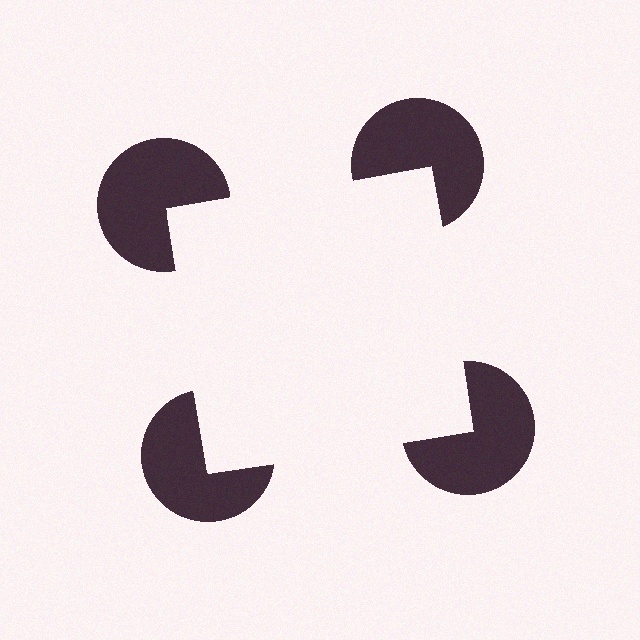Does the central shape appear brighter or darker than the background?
It typically appears slightly brighter than the background, even though no actual brightness change is drawn.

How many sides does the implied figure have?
4 sides.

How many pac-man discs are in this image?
There are 4 — one at each vertex of the illusory square.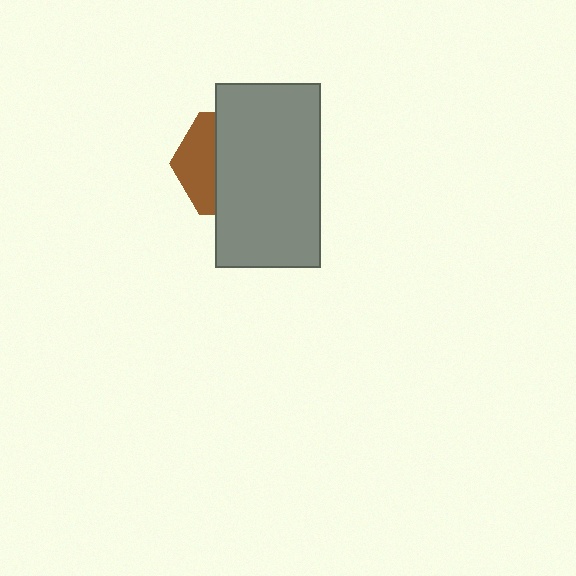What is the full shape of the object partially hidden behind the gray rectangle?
The partially hidden object is a brown hexagon.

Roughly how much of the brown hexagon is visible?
A small part of it is visible (roughly 35%).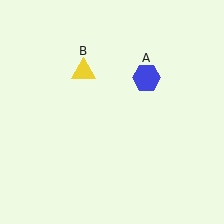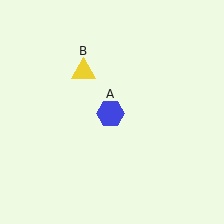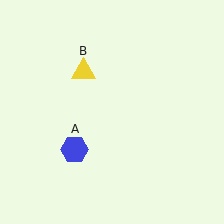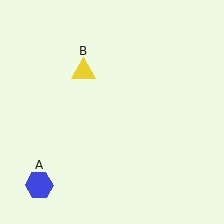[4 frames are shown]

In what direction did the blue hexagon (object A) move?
The blue hexagon (object A) moved down and to the left.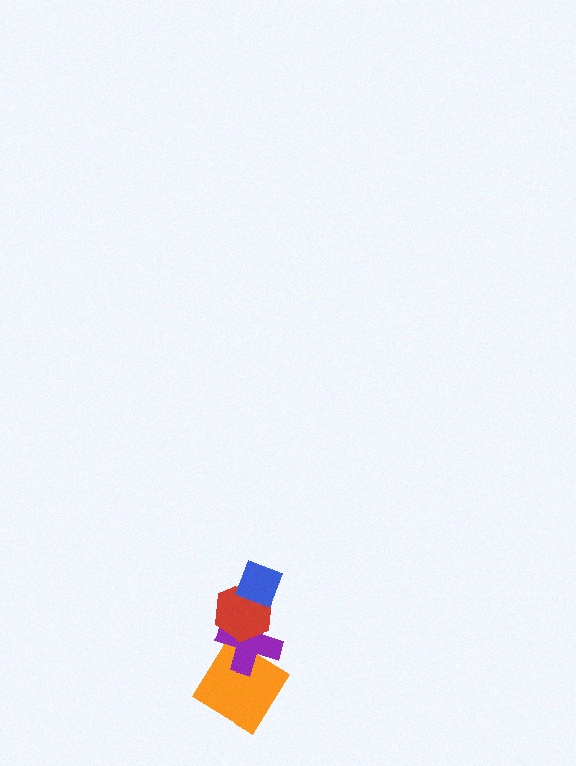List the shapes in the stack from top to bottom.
From top to bottom: the blue diamond, the red hexagon, the purple cross, the orange diamond.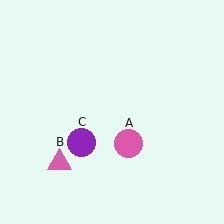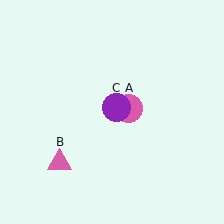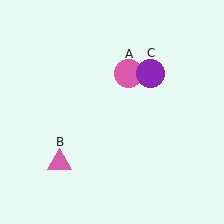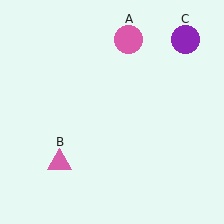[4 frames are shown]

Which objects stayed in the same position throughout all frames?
Pink triangle (object B) remained stationary.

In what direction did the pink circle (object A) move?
The pink circle (object A) moved up.